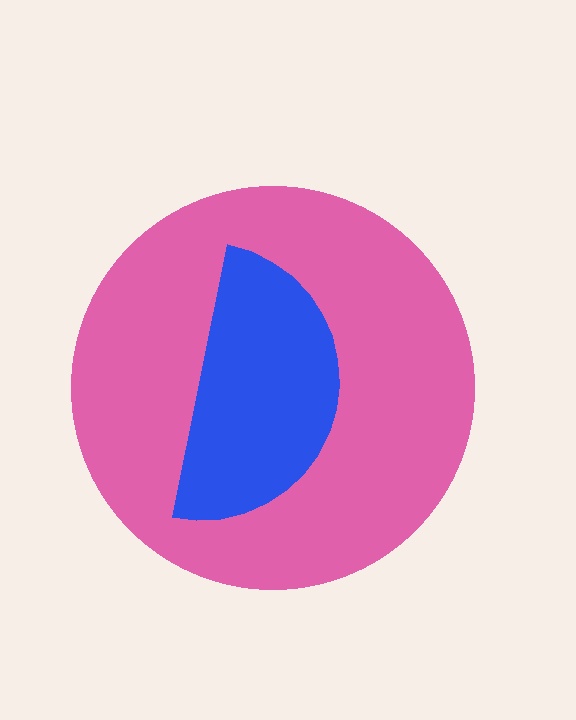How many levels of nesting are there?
2.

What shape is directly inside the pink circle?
The blue semicircle.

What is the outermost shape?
The pink circle.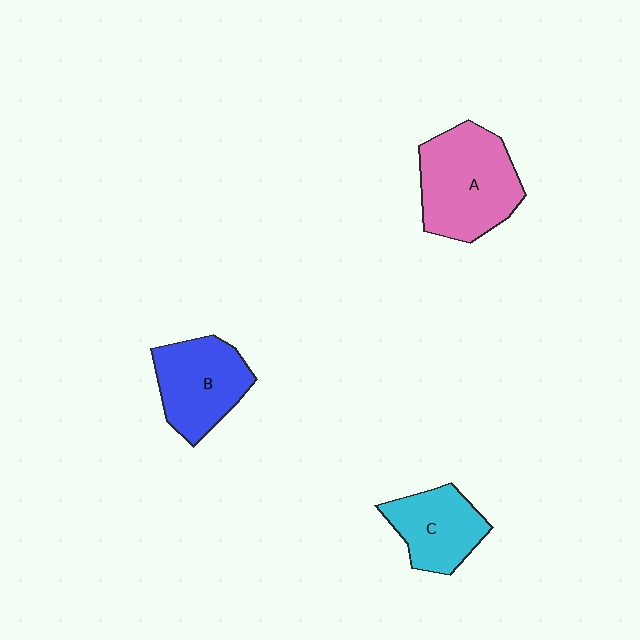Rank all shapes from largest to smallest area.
From largest to smallest: A (pink), B (blue), C (cyan).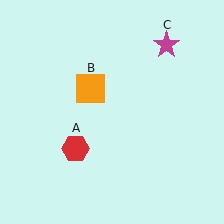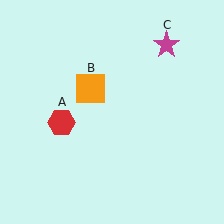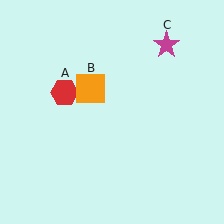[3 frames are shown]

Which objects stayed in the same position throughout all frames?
Orange square (object B) and magenta star (object C) remained stationary.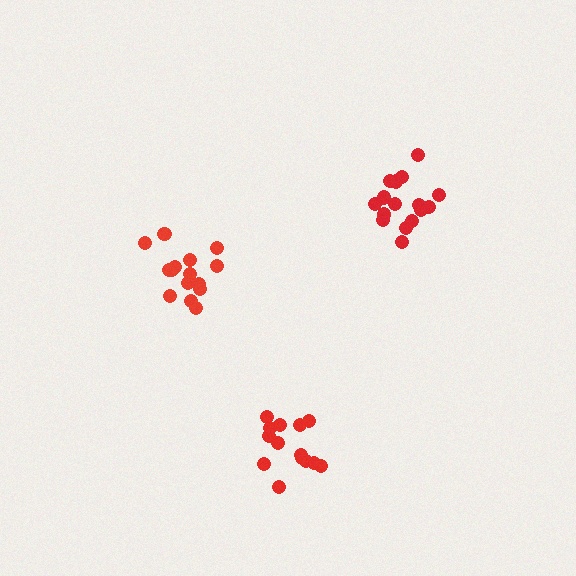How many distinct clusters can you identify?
There are 3 distinct clusters.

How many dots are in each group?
Group 1: 15 dots, Group 2: 14 dots, Group 3: 16 dots (45 total).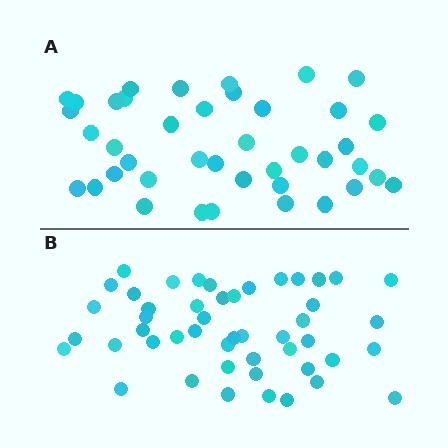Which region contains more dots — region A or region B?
Region B (the bottom region) has more dots.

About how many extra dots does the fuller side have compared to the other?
Region B has roughly 8 or so more dots than region A.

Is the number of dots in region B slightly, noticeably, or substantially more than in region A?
Region B has only slightly more — the two regions are fairly close. The ratio is roughly 1.2 to 1.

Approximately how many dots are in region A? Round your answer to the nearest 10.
About 40 dots. (The exact count is 41, which rounds to 40.)